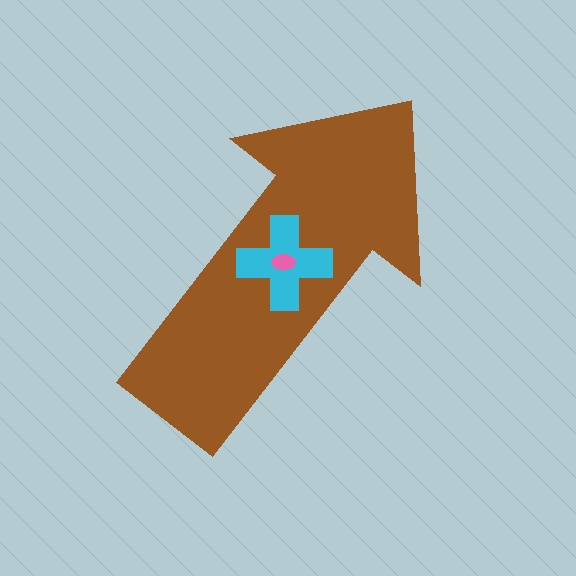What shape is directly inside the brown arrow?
The cyan cross.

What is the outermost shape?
The brown arrow.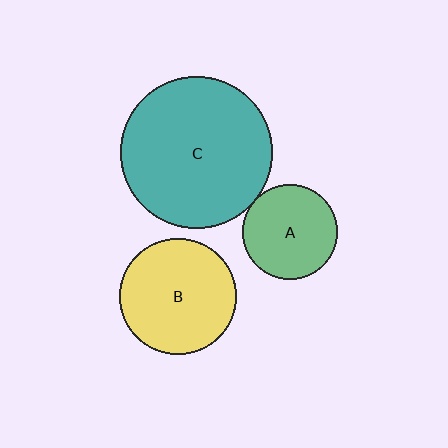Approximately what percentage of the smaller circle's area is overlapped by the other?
Approximately 5%.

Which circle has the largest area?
Circle C (teal).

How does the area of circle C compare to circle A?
Approximately 2.6 times.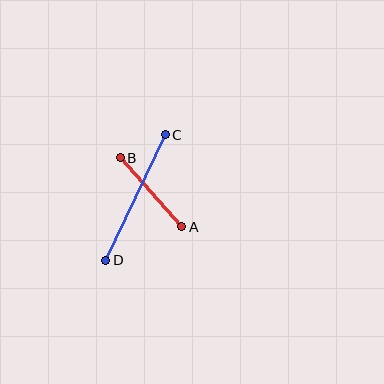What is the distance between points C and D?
The distance is approximately 139 pixels.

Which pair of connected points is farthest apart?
Points C and D are farthest apart.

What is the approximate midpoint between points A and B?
The midpoint is at approximately (151, 192) pixels.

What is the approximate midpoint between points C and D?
The midpoint is at approximately (135, 198) pixels.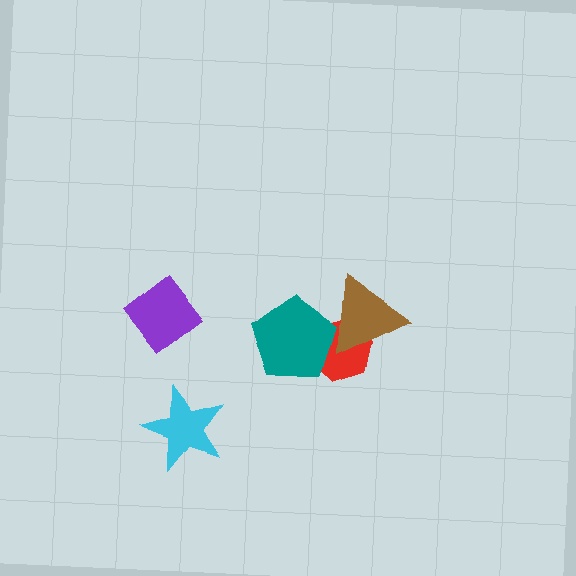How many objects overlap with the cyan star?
0 objects overlap with the cyan star.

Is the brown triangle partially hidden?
No, no other shape covers it.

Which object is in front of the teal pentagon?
The brown triangle is in front of the teal pentagon.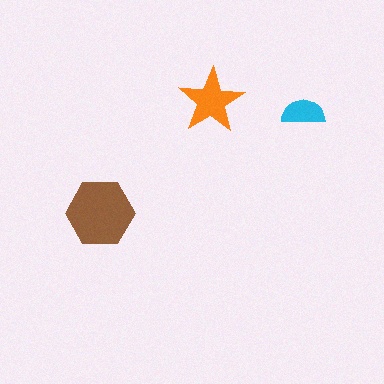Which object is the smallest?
The cyan semicircle.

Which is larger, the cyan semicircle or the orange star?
The orange star.